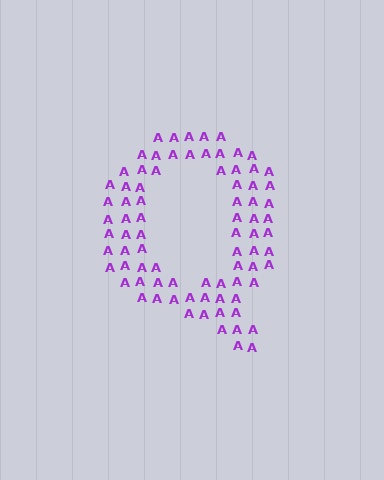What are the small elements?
The small elements are letter A's.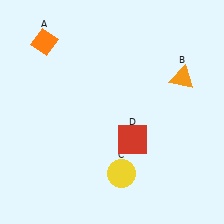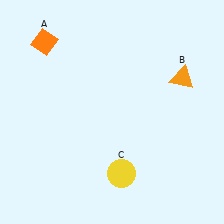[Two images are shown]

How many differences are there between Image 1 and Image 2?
There is 1 difference between the two images.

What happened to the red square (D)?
The red square (D) was removed in Image 2. It was in the bottom-right area of Image 1.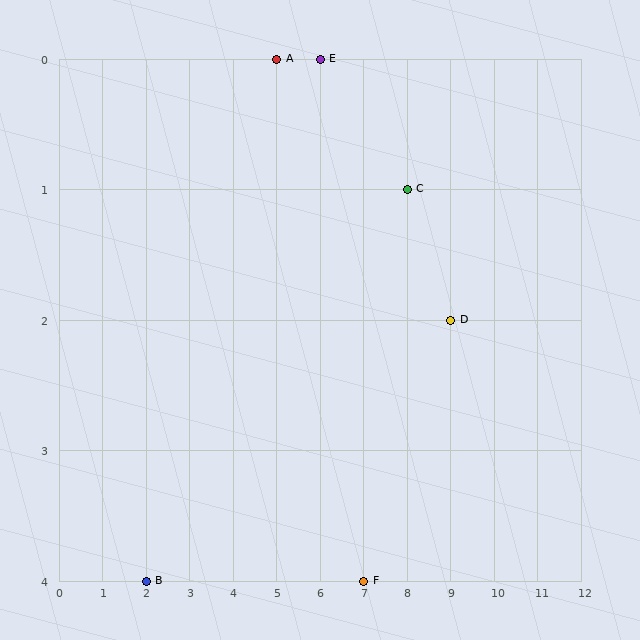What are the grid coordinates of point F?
Point F is at grid coordinates (7, 4).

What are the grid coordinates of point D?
Point D is at grid coordinates (9, 2).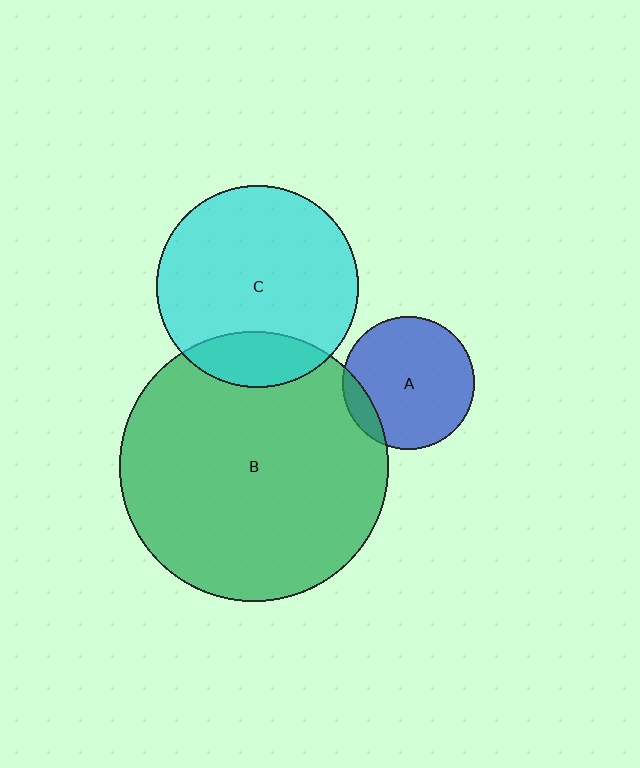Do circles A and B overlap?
Yes.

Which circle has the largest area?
Circle B (green).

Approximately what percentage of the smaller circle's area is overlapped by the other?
Approximately 10%.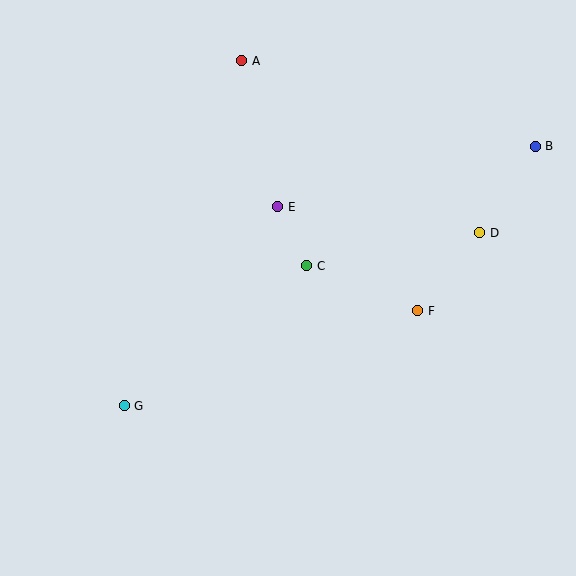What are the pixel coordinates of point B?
Point B is at (535, 146).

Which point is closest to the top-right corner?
Point B is closest to the top-right corner.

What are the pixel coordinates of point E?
Point E is at (278, 207).